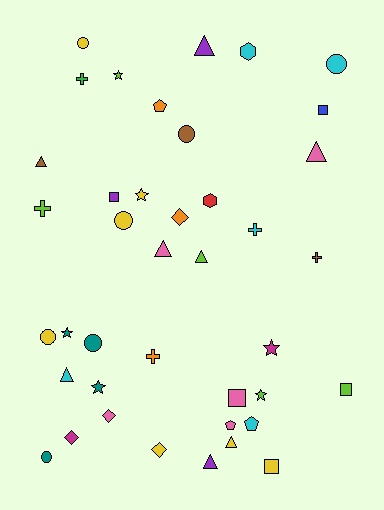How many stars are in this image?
There are 6 stars.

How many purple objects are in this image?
There are 3 purple objects.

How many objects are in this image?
There are 40 objects.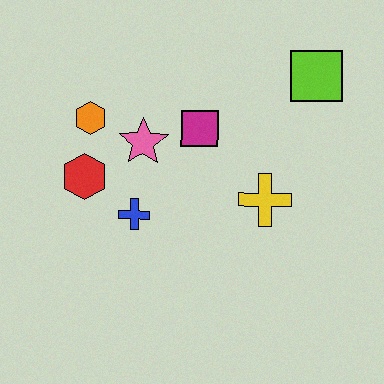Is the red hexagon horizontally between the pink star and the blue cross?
No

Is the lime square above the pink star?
Yes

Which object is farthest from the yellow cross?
The orange hexagon is farthest from the yellow cross.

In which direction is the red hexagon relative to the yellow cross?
The red hexagon is to the left of the yellow cross.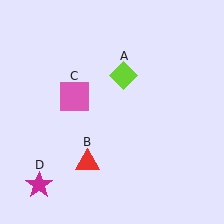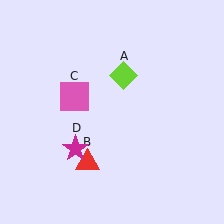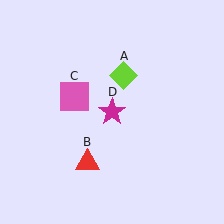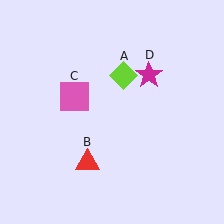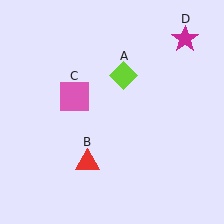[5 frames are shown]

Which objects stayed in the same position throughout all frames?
Lime diamond (object A) and red triangle (object B) and pink square (object C) remained stationary.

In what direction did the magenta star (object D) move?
The magenta star (object D) moved up and to the right.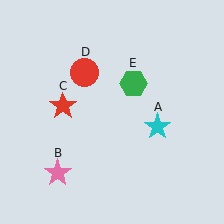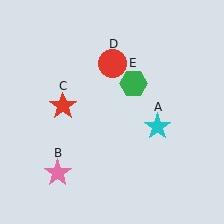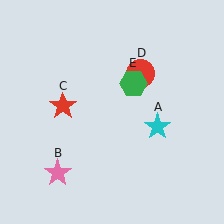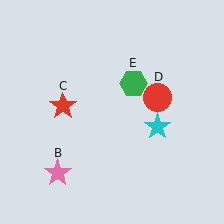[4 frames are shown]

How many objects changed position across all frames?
1 object changed position: red circle (object D).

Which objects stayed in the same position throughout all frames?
Cyan star (object A) and pink star (object B) and red star (object C) and green hexagon (object E) remained stationary.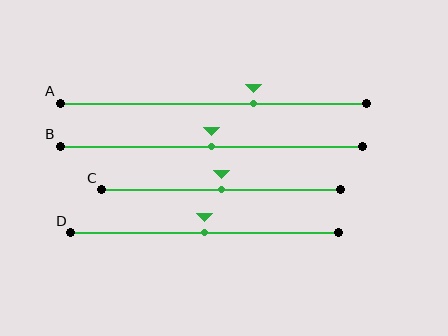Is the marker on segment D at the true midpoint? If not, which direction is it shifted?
Yes, the marker on segment D is at the true midpoint.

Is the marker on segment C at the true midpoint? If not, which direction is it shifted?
Yes, the marker on segment C is at the true midpoint.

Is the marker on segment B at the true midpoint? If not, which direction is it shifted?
Yes, the marker on segment B is at the true midpoint.